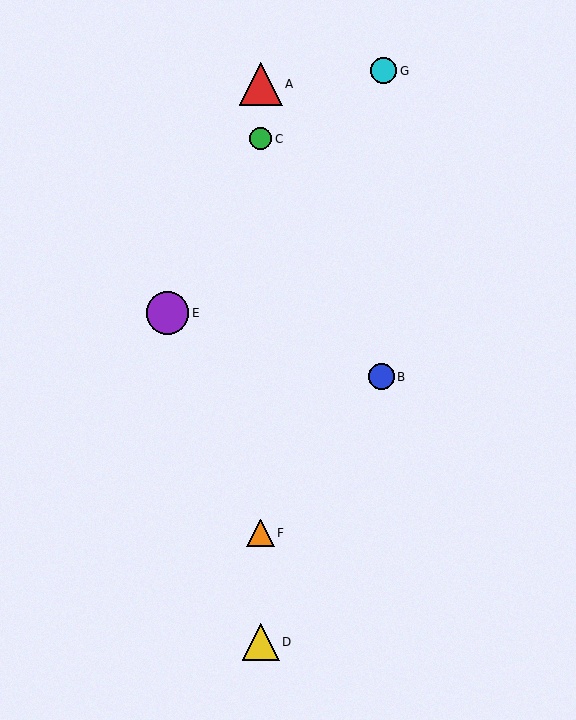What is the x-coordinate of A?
Object A is at x≈261.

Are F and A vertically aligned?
Yes, both are at x≈261.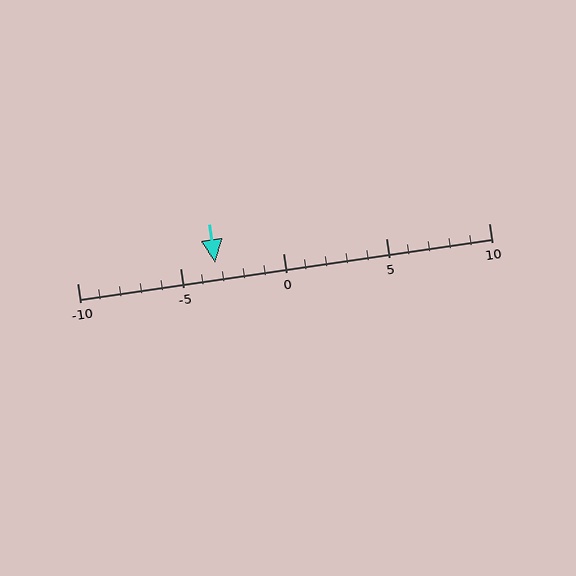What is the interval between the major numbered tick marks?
The major tick marks are spaced 5 units apart.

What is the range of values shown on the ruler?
The ruler shows values from -10 to 10.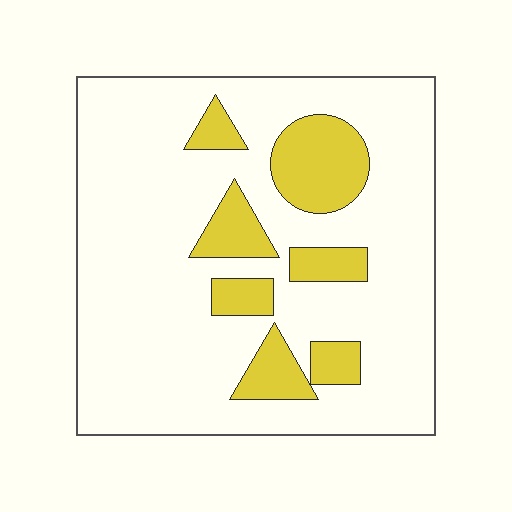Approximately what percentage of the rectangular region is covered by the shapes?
Approximately 20%.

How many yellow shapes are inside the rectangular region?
7.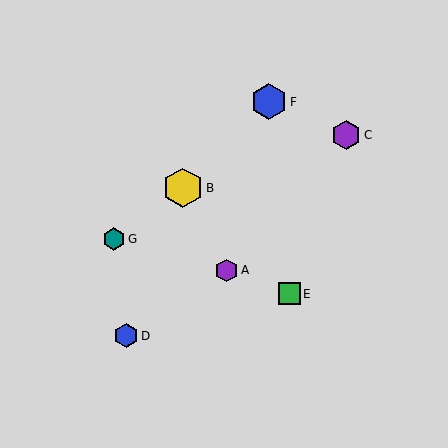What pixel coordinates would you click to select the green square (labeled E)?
Click at (289, 294) to select the green square E.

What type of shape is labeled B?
Shape B is a yellow hexagon.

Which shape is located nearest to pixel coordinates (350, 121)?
The purple hexagon (labeled C) at (346, 135) is nearest to that location.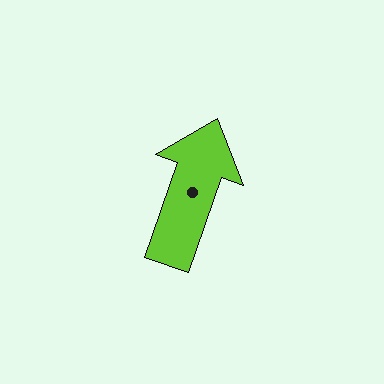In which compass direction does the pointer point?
North.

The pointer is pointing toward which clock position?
Roughly 1 o'clock.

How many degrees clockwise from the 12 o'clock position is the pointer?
Approximately 19 degrees.